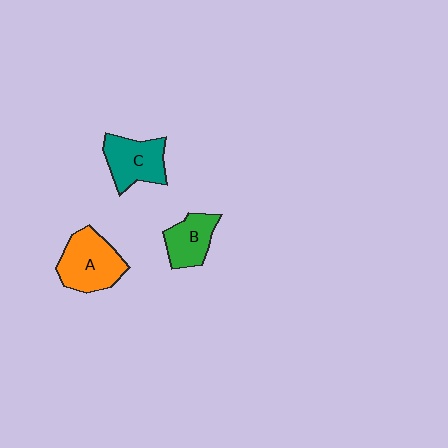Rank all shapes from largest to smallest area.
From largest to smallest: A (orange), C (teal), B (green).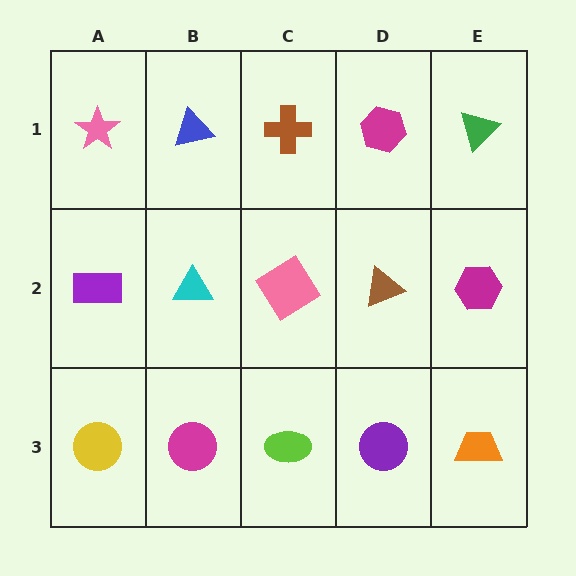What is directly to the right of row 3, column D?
An orange trapezoid.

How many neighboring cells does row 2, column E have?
3.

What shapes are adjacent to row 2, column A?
A pink star (row 1, column A), a yellow circle (row 3, column A), a cyan triangle (row 2, column B).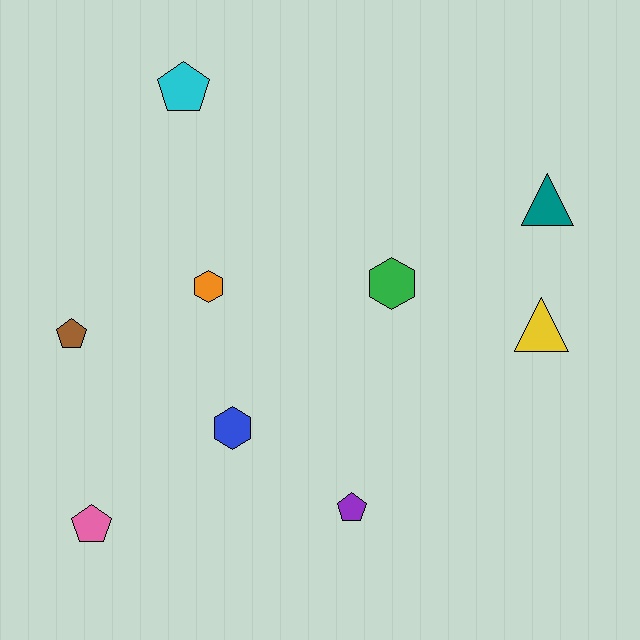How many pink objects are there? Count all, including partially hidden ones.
There is 1 pink object.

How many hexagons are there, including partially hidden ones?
There are 3 hexagons.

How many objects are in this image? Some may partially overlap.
There are 9 objects.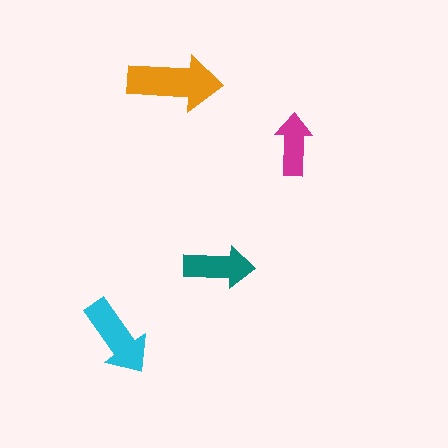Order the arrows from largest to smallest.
the orange one, the cyan one, the teal one, the magenta one.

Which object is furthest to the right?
The magenta arrow is rightmost.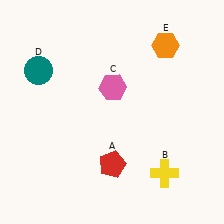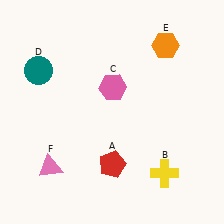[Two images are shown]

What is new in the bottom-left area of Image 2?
A pink triangle (F) was added in the bottom-left area of Image 2.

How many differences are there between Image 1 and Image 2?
There is 1 difference between the two images.